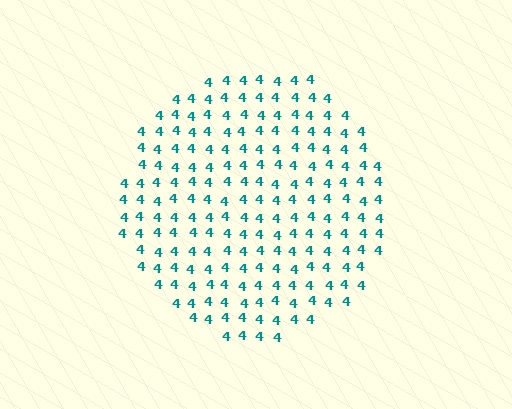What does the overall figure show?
The overall figure shows a circle.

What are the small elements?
The small elements are digit 4's.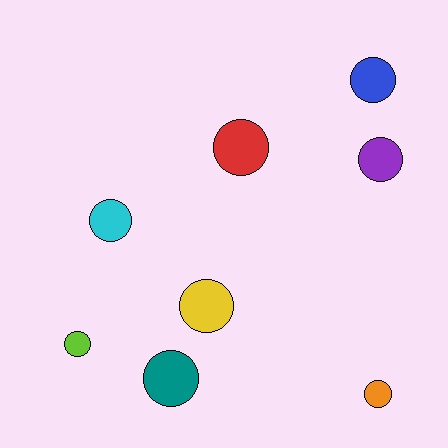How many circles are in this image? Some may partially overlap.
There are 8 circles.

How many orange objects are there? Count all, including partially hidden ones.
There is 1 orange object.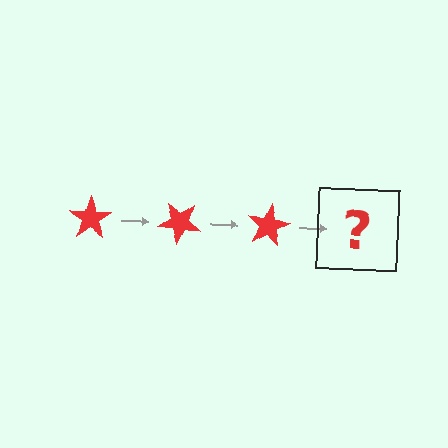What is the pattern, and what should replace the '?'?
The pattern is that the star rotates 40 degrees each step. The '?' should be a red star rotated 120 degrees.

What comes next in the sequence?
The next element should be a red star rotated 120 degrees.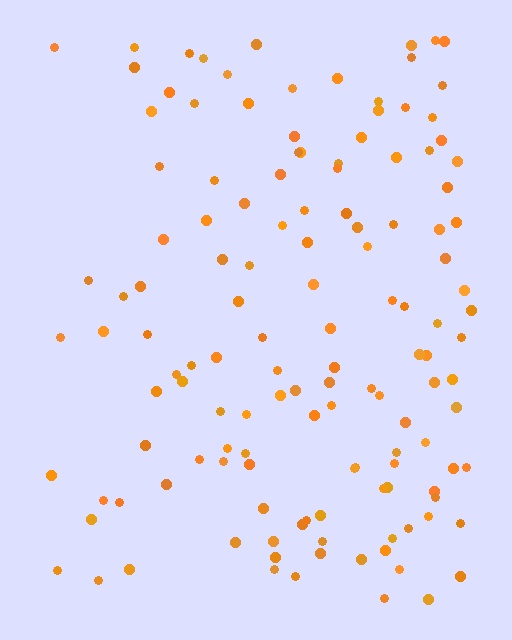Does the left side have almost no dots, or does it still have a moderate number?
Still a moderate number, just noticeably fewer than the right.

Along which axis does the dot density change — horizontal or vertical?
Horizontal.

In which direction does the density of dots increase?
From left to right, with the right side densest.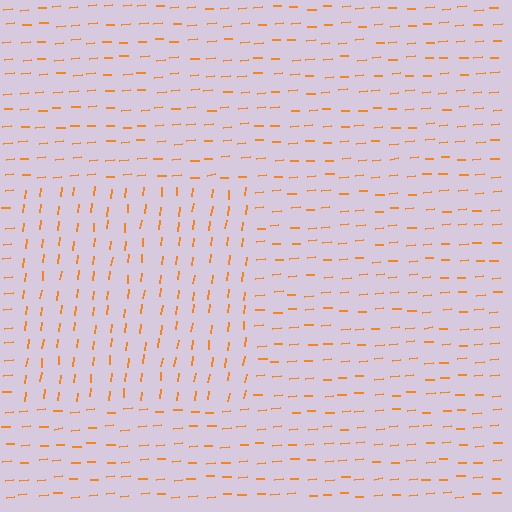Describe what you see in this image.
The image is filled with small orange line segments. A rectangle region in the image has lines oriented differently from the surrounding lines, creating a visible texture boundary.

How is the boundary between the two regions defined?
The boundary is defined purely by a change in line orientation (approximately 79 degrees difference). All lines are the same color and thickness.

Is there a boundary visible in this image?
Yes, there is a texture boundary formed by a change in line orientation.